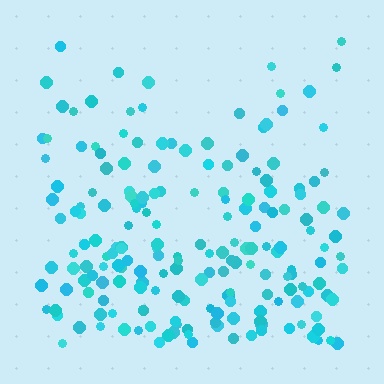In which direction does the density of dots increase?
From top to bottom, with the bottom side densest.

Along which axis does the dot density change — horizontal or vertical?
Vertical.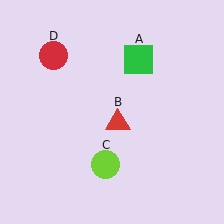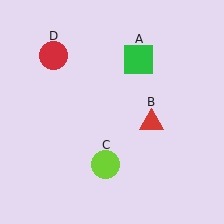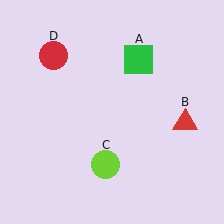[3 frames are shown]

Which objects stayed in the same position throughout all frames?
Green square (object A) and lime circle (object C) and red circle (object D) remained stationary.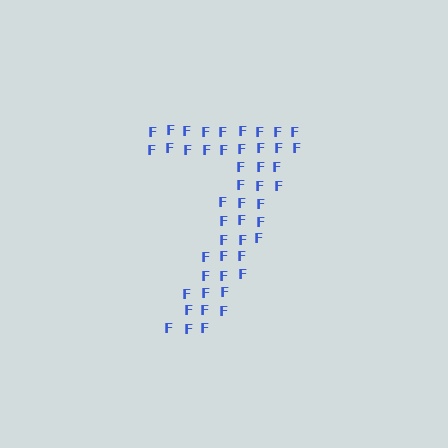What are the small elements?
The small elements are letter F's.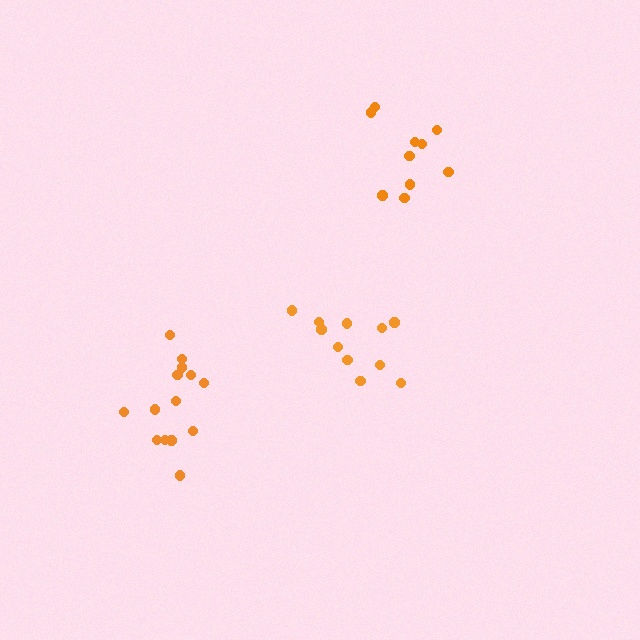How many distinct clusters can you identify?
There are 3 distinct clusters.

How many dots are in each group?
Group 1: 14 dots, Group 2: 11 dots, Group 3: 10 dots (35 total).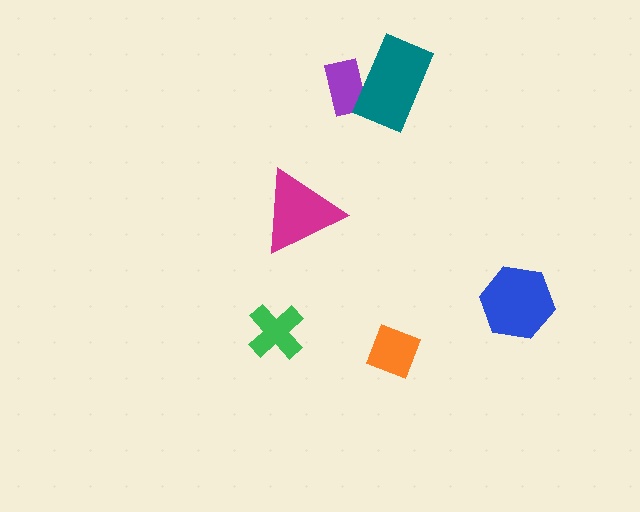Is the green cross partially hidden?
No, no other shape covers it.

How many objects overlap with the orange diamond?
0 objects overlap with the orange diamond.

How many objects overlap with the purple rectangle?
1 object overlaps with the purple rectangle.